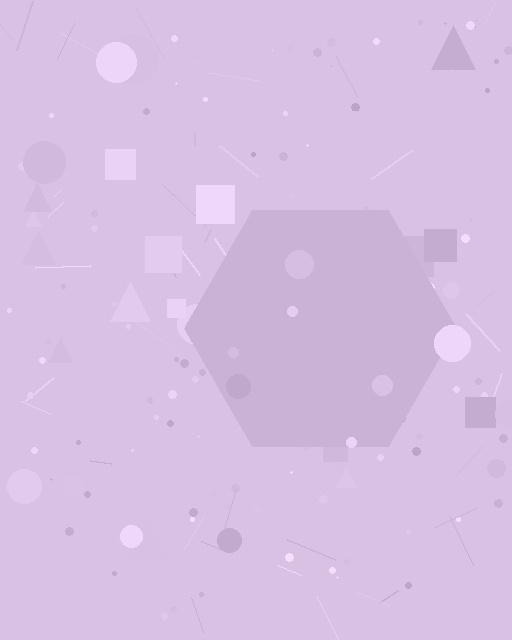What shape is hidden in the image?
A hexagon is hidden in the image.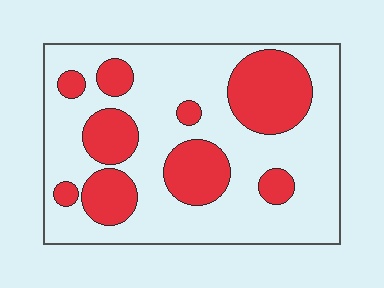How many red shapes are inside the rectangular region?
9.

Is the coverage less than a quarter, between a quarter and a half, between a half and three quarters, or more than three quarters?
Between a quarter and a half.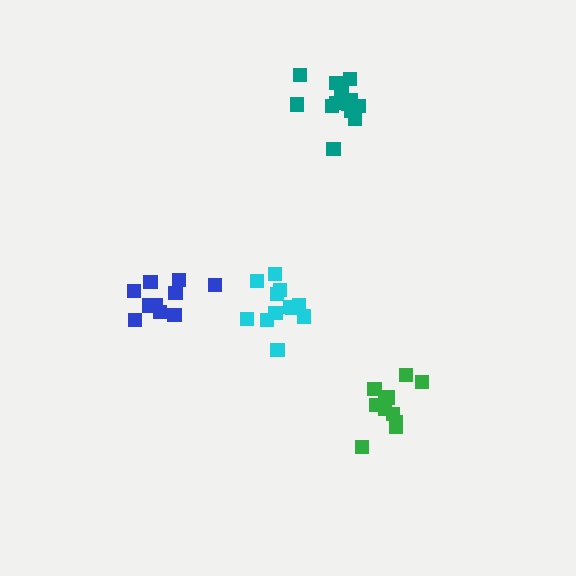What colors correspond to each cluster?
The clusters are colored: blue, teal, cyan, green.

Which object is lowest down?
The green cluster is bottommost.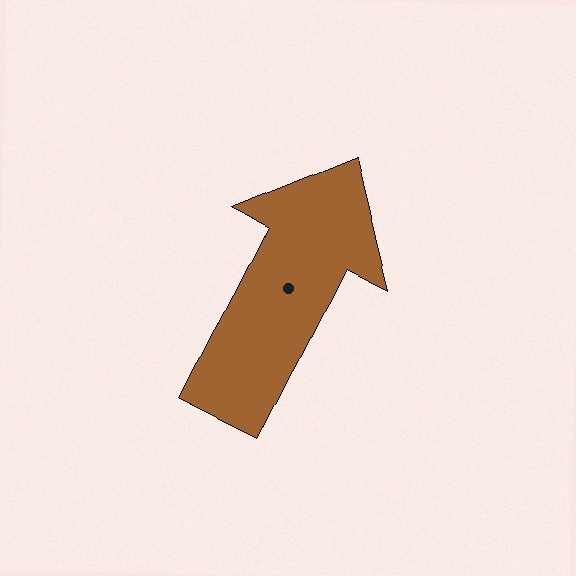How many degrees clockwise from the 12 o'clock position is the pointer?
Approximately 27 degrees.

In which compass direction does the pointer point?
Northeast.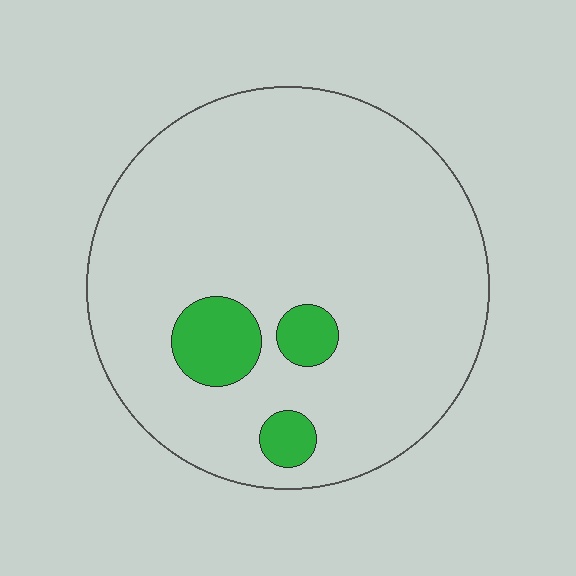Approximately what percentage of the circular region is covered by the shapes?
Approximately 10%.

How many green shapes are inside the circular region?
3.